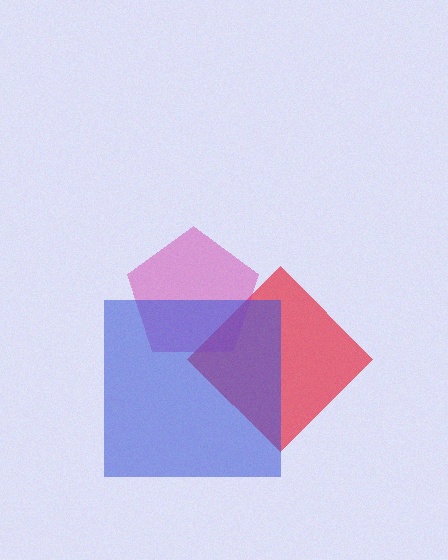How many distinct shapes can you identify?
There are 3 distinct shapes: a red diamond, a magenta pentagon, a blue square.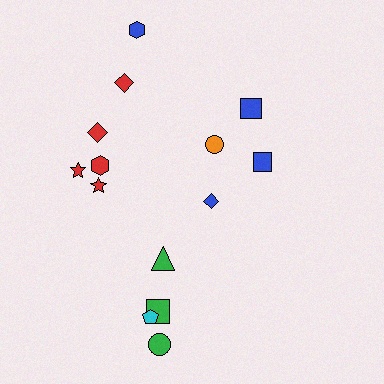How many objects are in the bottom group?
There are 4 objects.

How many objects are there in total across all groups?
There are 14 objects.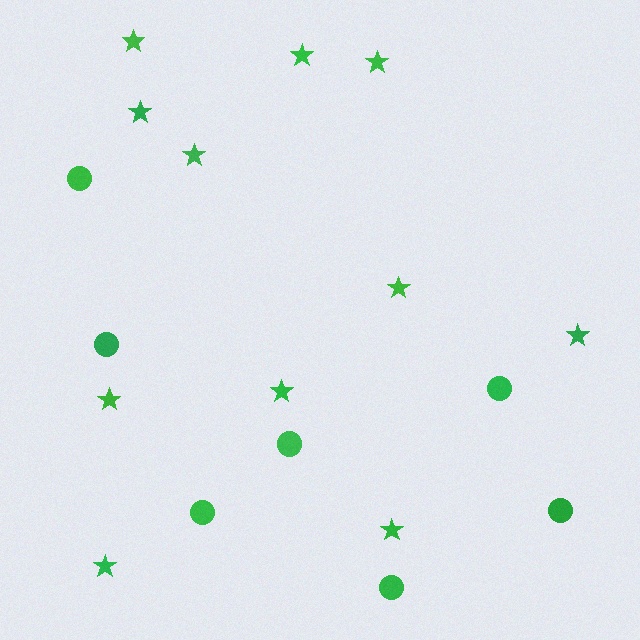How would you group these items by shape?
There are 2 groups: one group of stars (11) and one group of circles (7).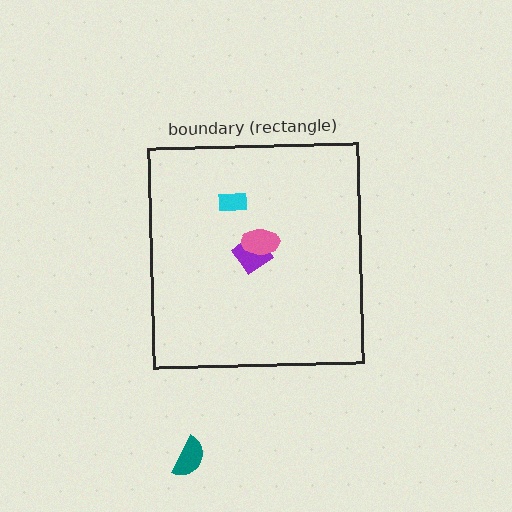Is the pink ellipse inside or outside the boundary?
Inside.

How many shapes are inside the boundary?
3 inside, 1 outside.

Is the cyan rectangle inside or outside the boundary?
Inside.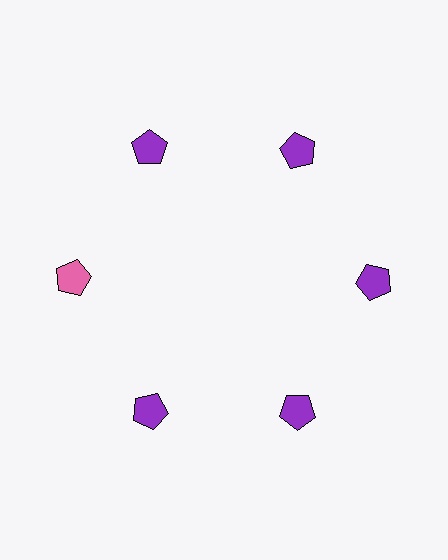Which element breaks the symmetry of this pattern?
The pink pentagon at roughly the 9 o'clock position breaks the symmetry. All other shapes are purple pentagons.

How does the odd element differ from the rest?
It has a different color: pink instead of purple.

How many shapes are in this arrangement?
There are 6 shapes arranged in a ring pattern.